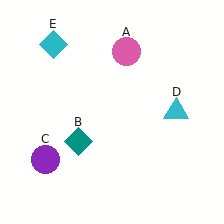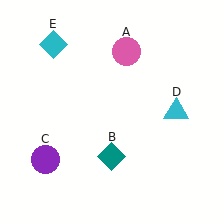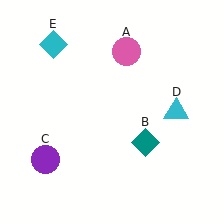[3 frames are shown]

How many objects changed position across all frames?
1 object changed position: teal diamond (object B).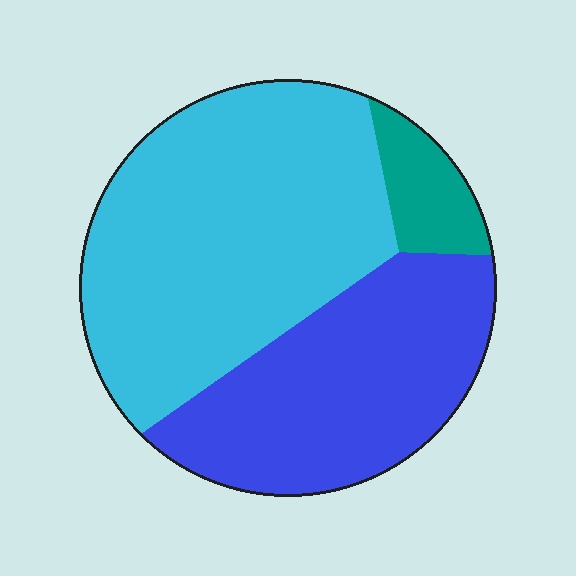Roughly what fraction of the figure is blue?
Blue covers around 35% of the figure.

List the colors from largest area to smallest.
From largest to smallest: cyan, blue, teal.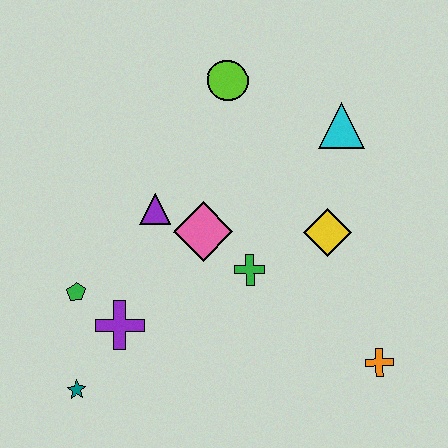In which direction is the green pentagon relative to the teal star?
The green pentagon is above the teal star.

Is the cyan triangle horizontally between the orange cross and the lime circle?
Yes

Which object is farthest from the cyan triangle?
The teal star is farthest from the cyan triangle.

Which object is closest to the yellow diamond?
The green cross is closest to the yellow diamond.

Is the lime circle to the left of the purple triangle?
No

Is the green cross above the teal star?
Yes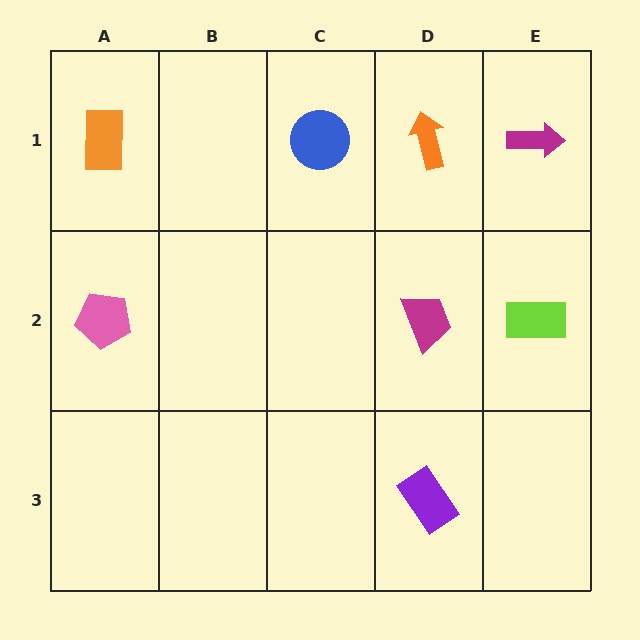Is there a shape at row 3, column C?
No, that cell is empty.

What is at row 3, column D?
A purple rectangle.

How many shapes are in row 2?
3 shapes.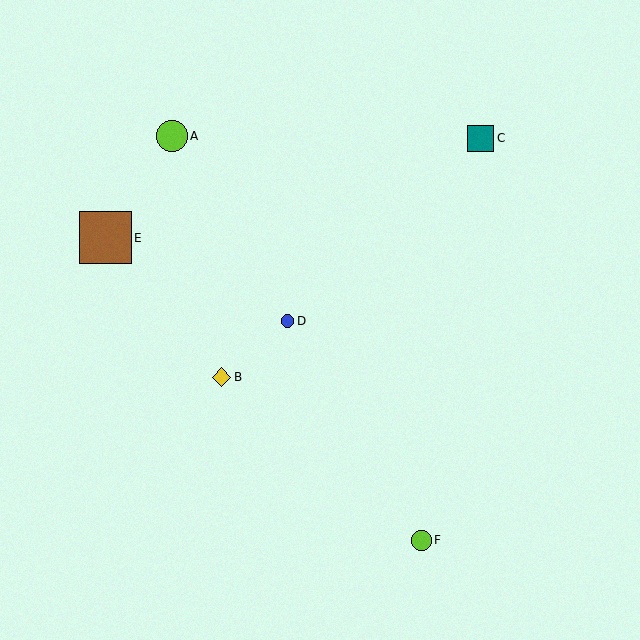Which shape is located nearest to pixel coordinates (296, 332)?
The blue circle (labeled D) at (288, 321) is nearest to that location.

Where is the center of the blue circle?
The center of the blue circle is at (288, 321).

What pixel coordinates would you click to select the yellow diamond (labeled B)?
Click at (221, 377) to select the yellow diamond B.